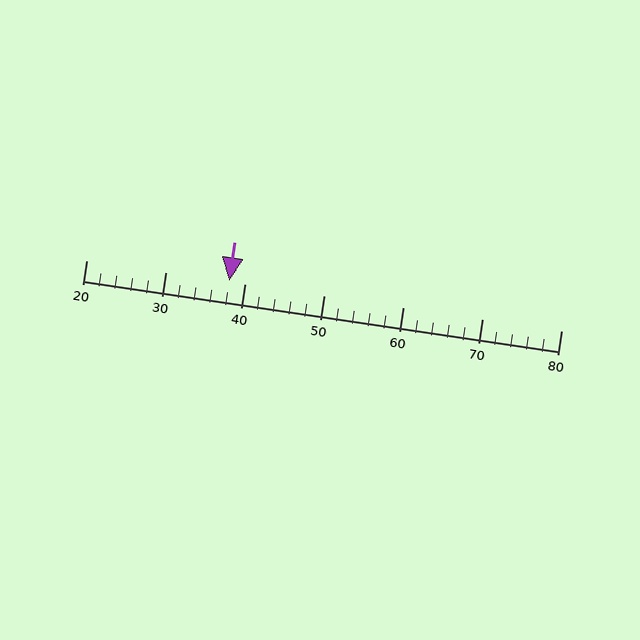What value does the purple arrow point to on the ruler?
The purple arrow points to approximately 38.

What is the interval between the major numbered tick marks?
The major tick marks are spaced 10 units apart.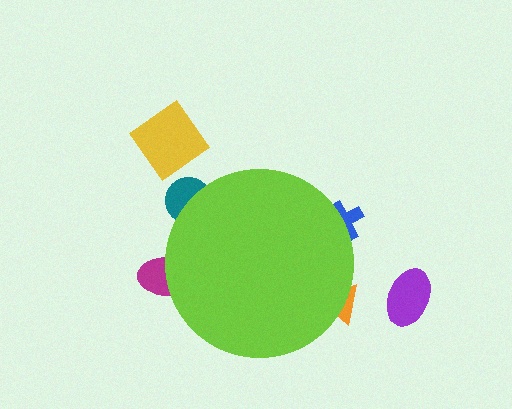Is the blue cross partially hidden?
Yes, the blue cross is partially hidden behind the lime circle.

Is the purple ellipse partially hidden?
No, the purple ellipse is fully visible.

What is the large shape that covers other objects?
A lime circle.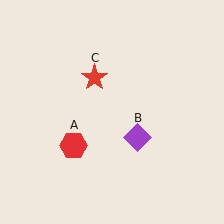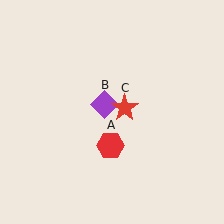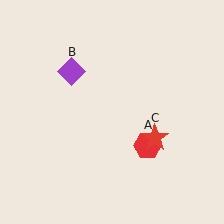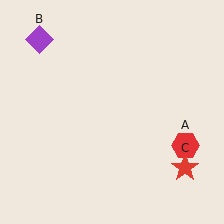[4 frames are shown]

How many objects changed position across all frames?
3 objects changed position: red hexagon (object A), purple diamond (object B), red star (object C).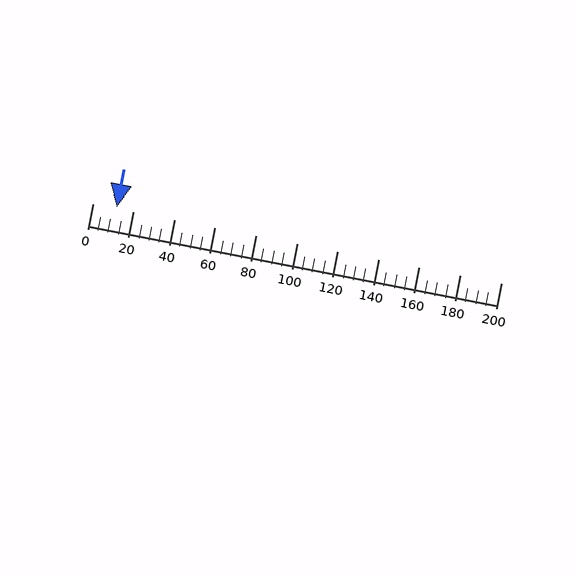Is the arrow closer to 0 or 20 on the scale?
The arrow is closer to 20.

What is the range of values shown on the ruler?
The ruler shows values from 0 to 200.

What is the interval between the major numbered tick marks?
The major tick marks are spaced 20 units apart.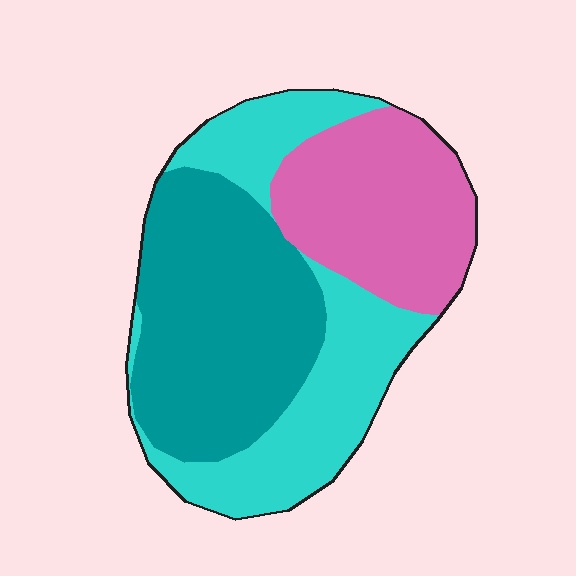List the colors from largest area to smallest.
From largest to smallest: teal, cyan, pink.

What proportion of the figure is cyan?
Cyan covers roughly 35% of the figure.